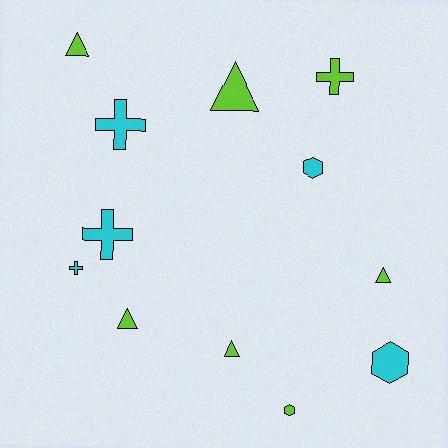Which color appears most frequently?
Lime, with 7 objects.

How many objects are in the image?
There are 12 objects.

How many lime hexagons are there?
There is 1 lime hexagon.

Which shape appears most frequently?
Triangle, with 5 objects.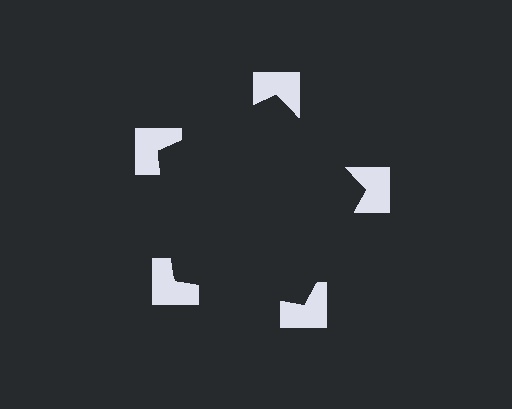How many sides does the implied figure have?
5 sides.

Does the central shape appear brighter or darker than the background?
It typically appears slightly darker than the background, even though no actual brightness change is drawn.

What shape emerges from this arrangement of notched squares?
An illusory pentagon — its edges are inferred from the aligned wedge cuts in the notched squares, not physically drawn.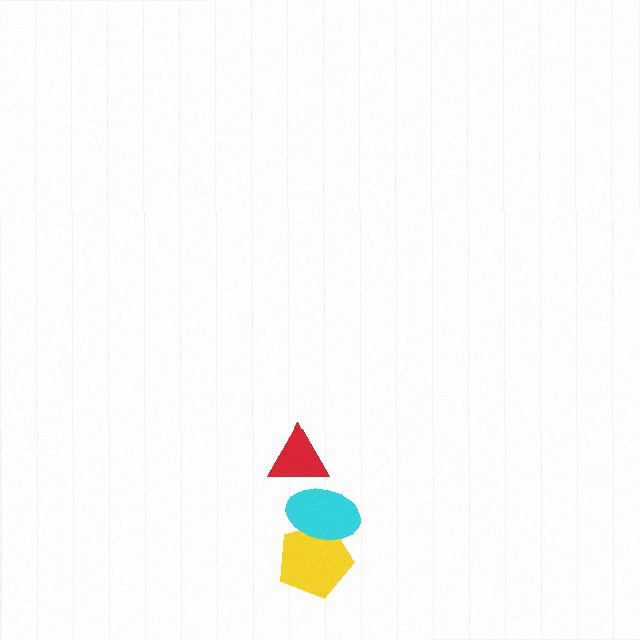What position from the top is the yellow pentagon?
The yellow pentagon is 3rd from the top.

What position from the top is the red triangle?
The red triangle is 1st from the top.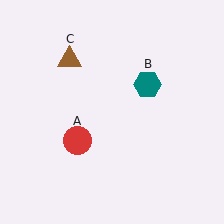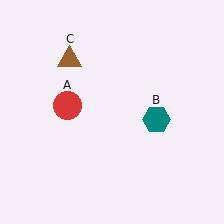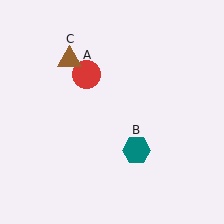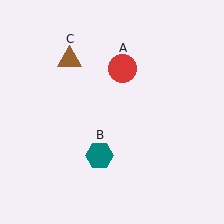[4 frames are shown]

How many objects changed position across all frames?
2 objects changed position: red circle (object A), teal hexagon (object B).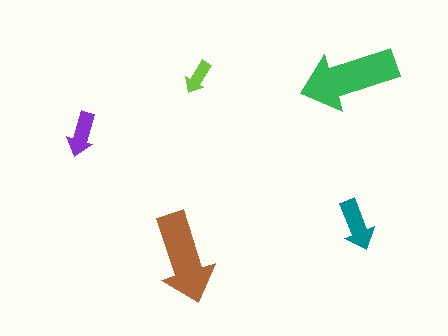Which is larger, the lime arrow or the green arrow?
The green one.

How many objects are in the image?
There are 5 objects in the image.